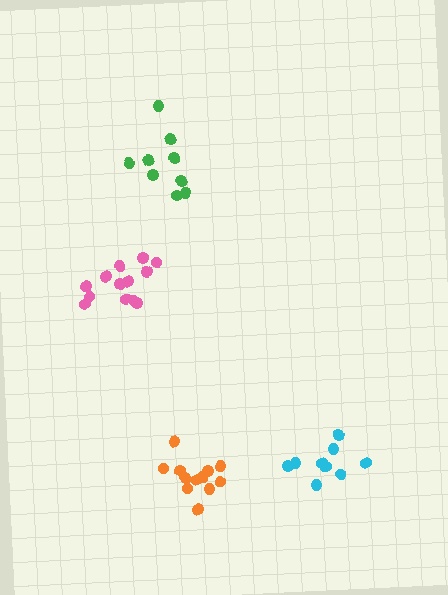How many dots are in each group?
Group 1: 12 dots, Group 2: 13 dots, Group 3: 9 dots, Group 4: 9 dots (43 total).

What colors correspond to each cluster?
The clusters are colored: orange, pink, green, cyan.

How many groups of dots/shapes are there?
There are 4 groups.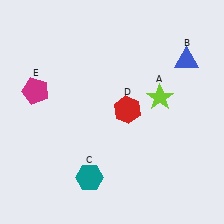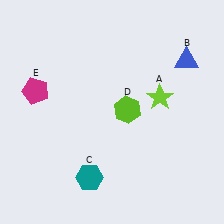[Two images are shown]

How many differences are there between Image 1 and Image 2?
There is 1 difference between the two images.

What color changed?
The hexagon (D) changed from red in Image 1 to lime in Image 2.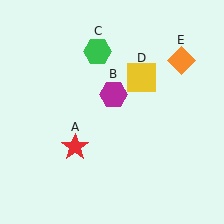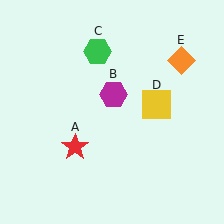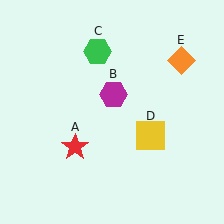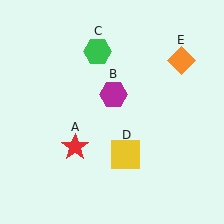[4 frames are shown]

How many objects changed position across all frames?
1 object changed position: yellow square (object D).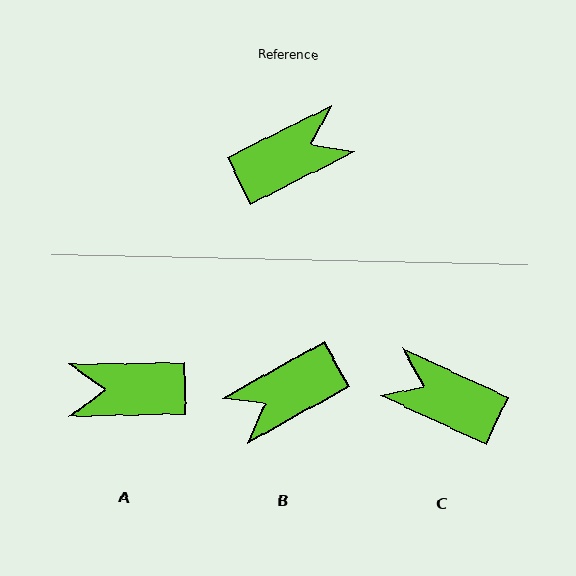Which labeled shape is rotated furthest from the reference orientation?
B, about 177 degrees away.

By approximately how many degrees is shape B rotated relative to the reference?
Approximately 177 degrees clockwise.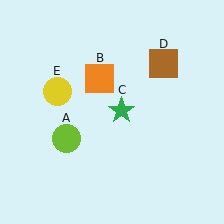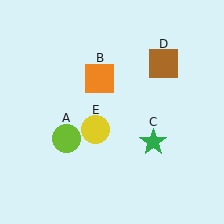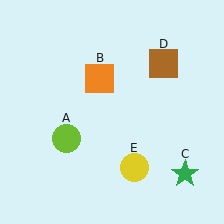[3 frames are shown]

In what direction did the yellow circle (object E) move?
The yellow circle (object E) moved down and to the right.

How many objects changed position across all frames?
2 objects changed position: green star (object C), yellow circle (object E).